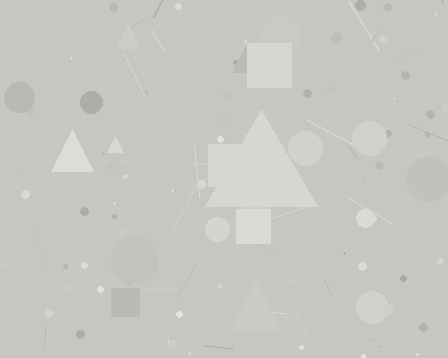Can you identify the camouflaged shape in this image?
The camouflaged shape is a triangle.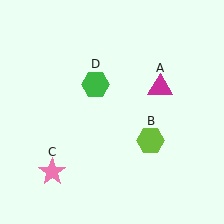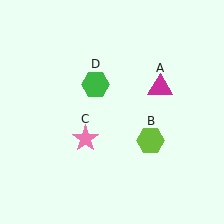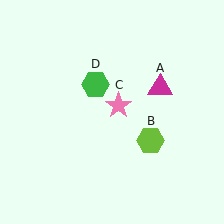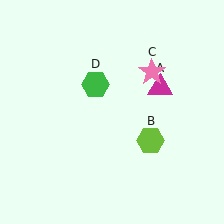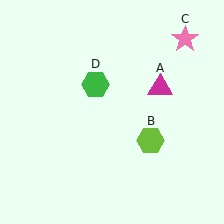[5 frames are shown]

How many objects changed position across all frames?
1 object changed position: pink star (object C).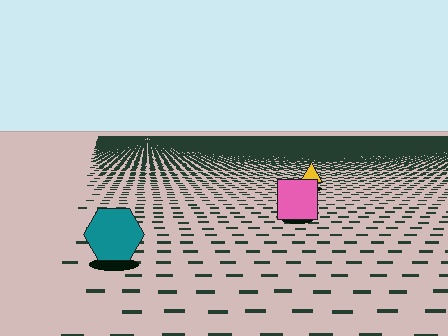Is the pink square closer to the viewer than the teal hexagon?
No. The teal hexagon is closer — you can tell from the texture gradient: the ground texture is coarser near it.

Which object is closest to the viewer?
The teal hexagon is closest. The texture marks near it are larger and more spread out.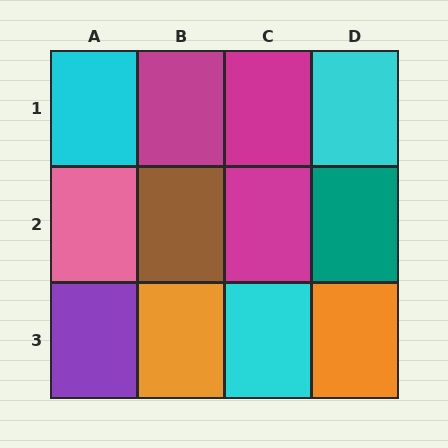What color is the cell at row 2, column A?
Pink.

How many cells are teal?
1 cell is teal.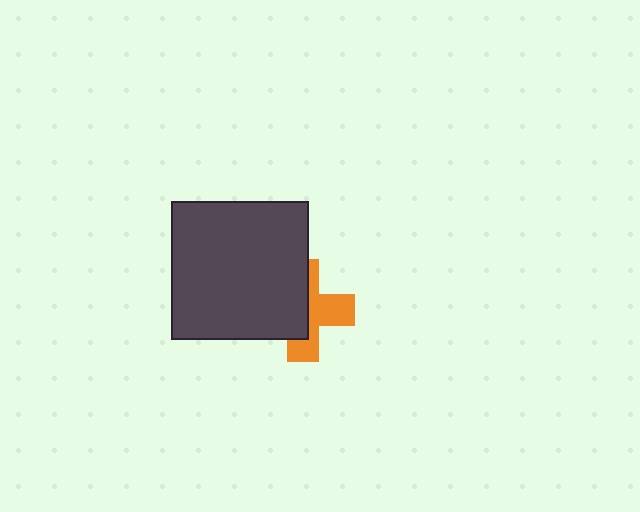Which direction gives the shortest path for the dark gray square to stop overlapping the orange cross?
Moving left gives the shortest separation.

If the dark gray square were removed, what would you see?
You would see the complete orange cross.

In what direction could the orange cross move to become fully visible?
The orange cross could move right. That would shift it out from behind the dark gray square entirely.